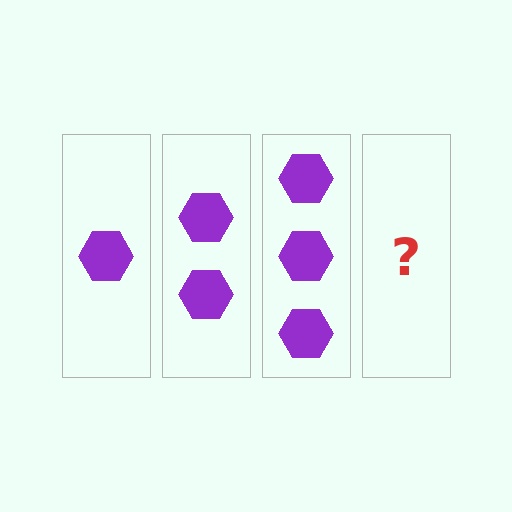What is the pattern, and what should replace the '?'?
The pattern is that each step adds one more hexagon. The '?' should be 4 hexagons.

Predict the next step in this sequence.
The next step is 4 hexagons.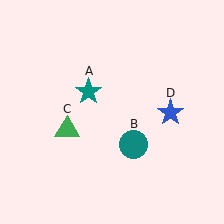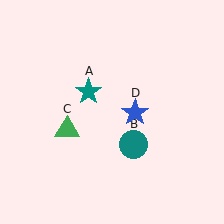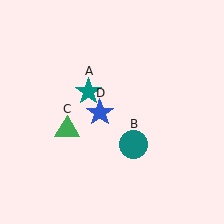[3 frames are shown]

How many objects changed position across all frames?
1 object changed position: blue star (object D).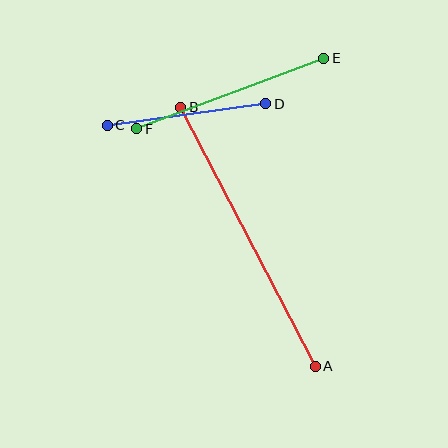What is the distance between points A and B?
The distance is approximately 292 pixels.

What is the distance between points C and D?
The distance is approximately 160 pixels.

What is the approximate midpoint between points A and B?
The midpoint is at approximately (248, 237) pixels.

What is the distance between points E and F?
The distance is approximately 200 pixels.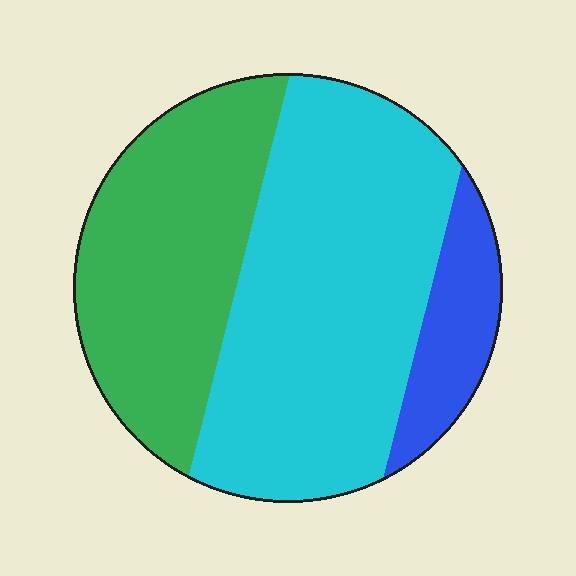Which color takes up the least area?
Blue, at roughly 10%.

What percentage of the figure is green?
Green takes up between a third and a half of the figure.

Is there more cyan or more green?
Cyan.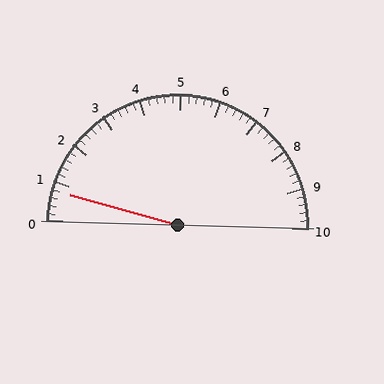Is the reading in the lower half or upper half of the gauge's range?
The reading is in the lower half of the range (0 to 10).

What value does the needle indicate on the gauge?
The needle indicates approximately 0.8.